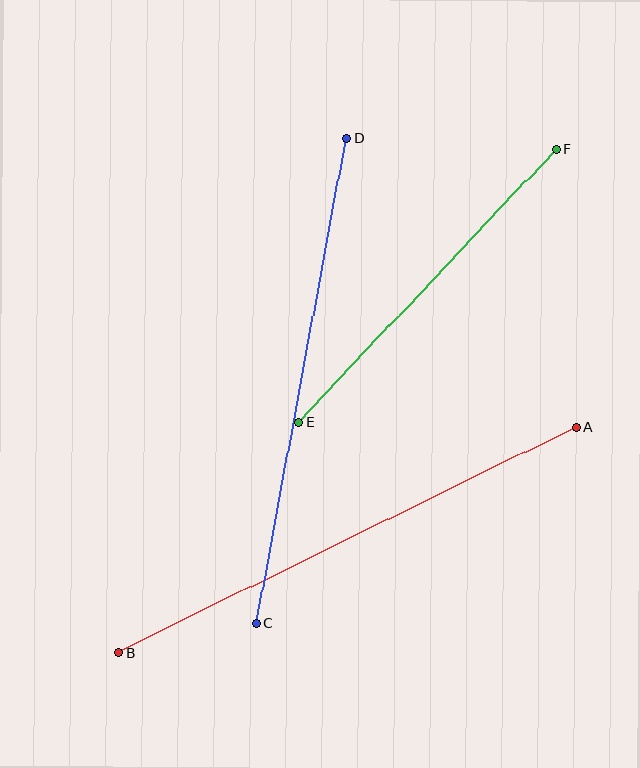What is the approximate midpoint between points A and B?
The midpoint is at approximately (347, 540) pixels.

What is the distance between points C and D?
The distance is approximately 493 pixels.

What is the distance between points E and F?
The distance is approximately 375 pixels.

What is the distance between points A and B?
The distance is approximately 509 pixels.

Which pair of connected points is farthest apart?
Points A and B are farthest apart.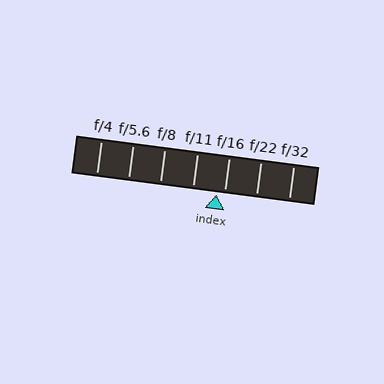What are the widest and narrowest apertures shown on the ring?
The widest aperture shown is f/4 and the narrowest is f/32.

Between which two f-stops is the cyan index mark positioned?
The index mark is between f/11 and f/16.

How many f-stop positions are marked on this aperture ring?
There are 7 f-stop positions marked.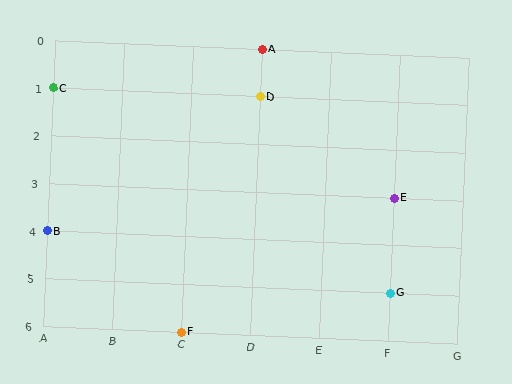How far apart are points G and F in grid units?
Points G and F are 3 columns and 1 row apart (about 3.2 grid units diagonally).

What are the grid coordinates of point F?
Point F is at grid coordinates (C, 6).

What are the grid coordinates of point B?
Point B is at grid coordinates (A, 4).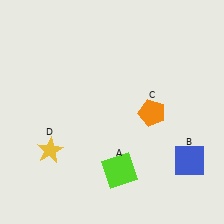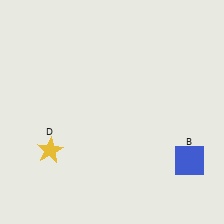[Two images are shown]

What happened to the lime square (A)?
The lime square (A) was removed in Image 2. It was in the bottom-right area of Image 1.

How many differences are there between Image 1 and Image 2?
There are 2 differences between the two images.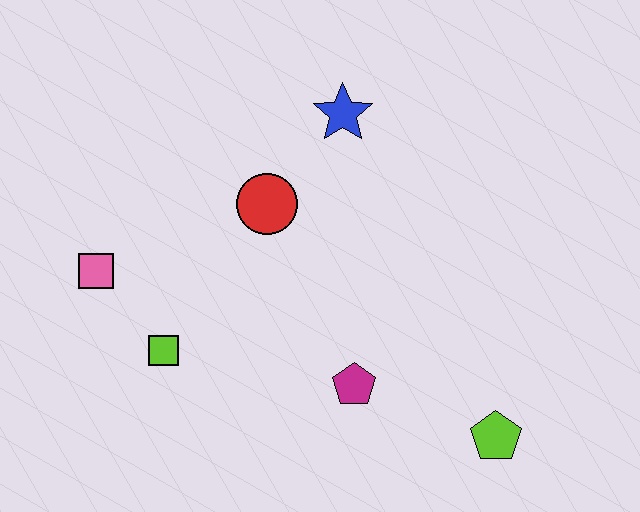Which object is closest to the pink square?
The lime square is closest to the pink square.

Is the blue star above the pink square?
Yes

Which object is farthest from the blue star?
The lime pentagon is farthest from the blue star.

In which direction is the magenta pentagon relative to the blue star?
The magenta pentagon is below the blue star.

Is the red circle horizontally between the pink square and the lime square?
No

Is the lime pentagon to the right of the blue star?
Yes